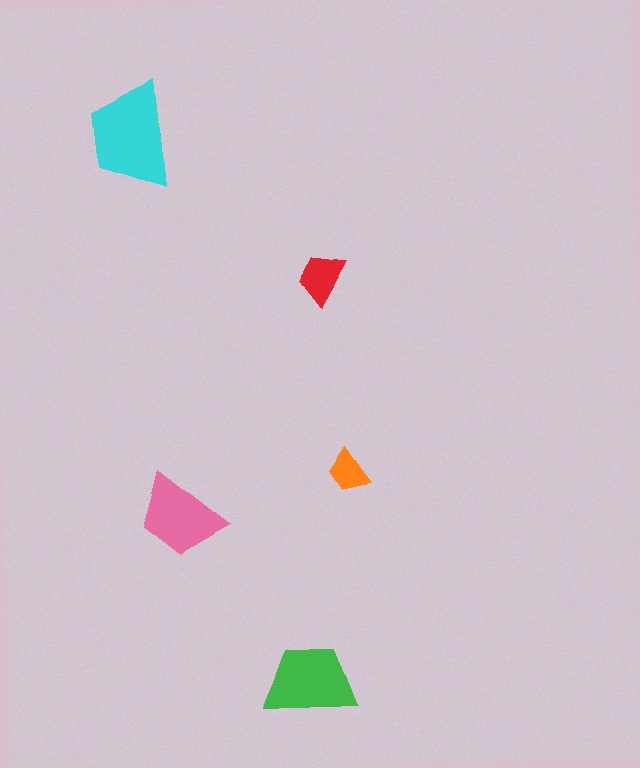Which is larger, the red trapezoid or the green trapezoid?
The green one.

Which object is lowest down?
The green trapezoid is bottommost.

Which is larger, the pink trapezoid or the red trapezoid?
The pink one.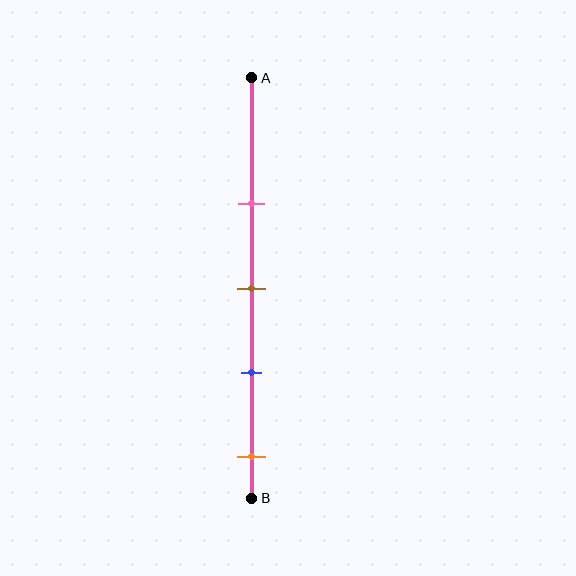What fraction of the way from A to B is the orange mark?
The orange mark is approximately 90% (0.9) of the way from A to B.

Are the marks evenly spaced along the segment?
Yes, the marks are approximately evenly spaced.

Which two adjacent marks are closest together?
The brown and blue marks are the closest adjacent pair.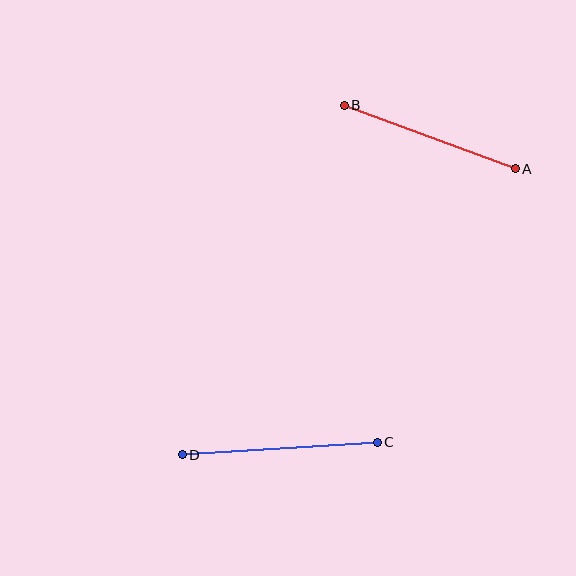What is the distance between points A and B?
The distance is approximately 183 pixels.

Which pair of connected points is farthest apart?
Points C and D are farthest apart.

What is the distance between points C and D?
The distance is approximately 195 pixels.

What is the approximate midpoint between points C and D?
The midpoint is at approximately (280, 449) pixels.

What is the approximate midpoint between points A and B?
The midpoint is at approximately (430, 137) pixels.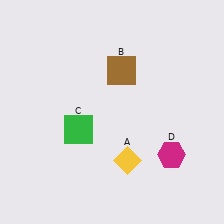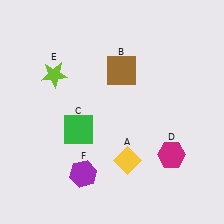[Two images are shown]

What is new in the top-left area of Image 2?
A lime star (E) was added in the top-left area of Image 2.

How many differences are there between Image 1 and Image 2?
There are 2 differences between the two images.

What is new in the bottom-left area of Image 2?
A purple hexagon (F) was added in the bottom-left area of Image 2.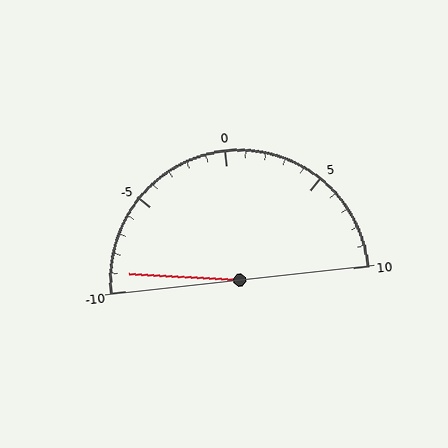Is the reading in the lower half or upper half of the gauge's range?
The reading is in the lower half of the range (-10 to 10).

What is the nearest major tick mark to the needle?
The nearest major tick mark is -10.